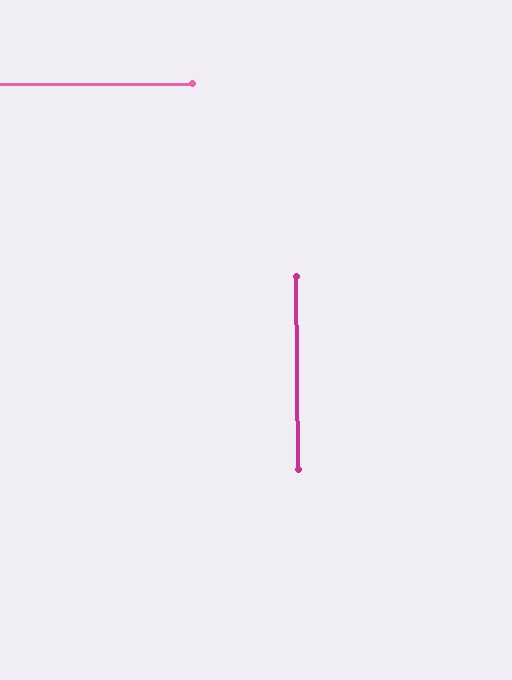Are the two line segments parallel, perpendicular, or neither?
Perpendicular — they meet at approximately 90°.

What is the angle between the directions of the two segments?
Approximately 90 degrees.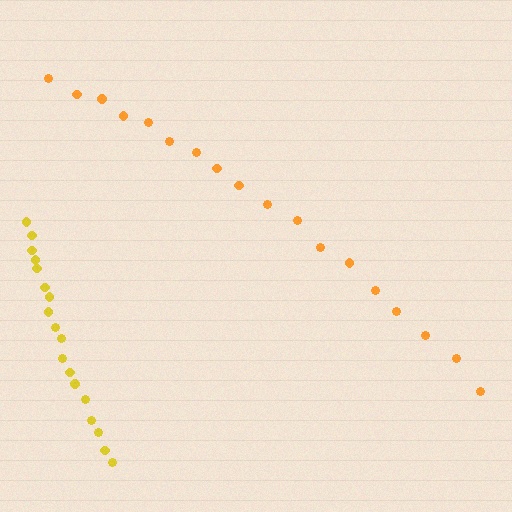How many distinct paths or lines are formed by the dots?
There are 2 distinct paths.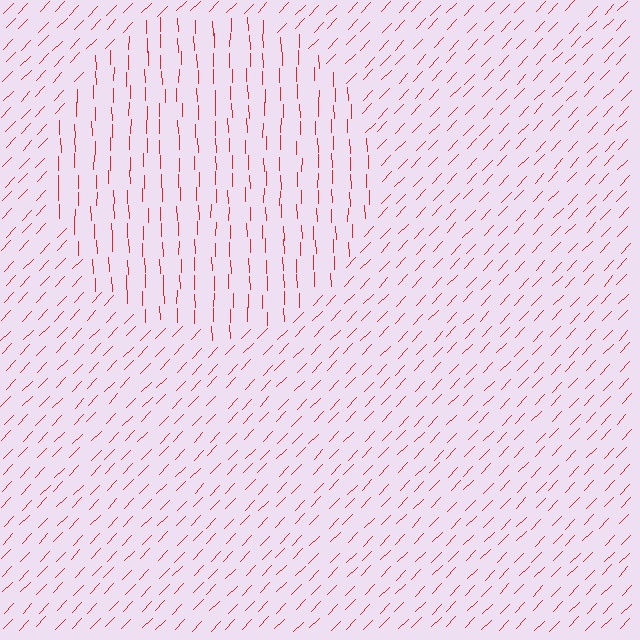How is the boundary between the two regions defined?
The boundary is defined purely by a change in line orientation (approximately 45 degrees difference). All lines are the same color and thickness.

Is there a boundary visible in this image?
Yes, there is a texture boundary formed by a change in line orientation.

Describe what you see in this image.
The image is filled with small red line segments. A circle region in the image has lines oriented differently from the surrounding lines, creating a visible texture boundary.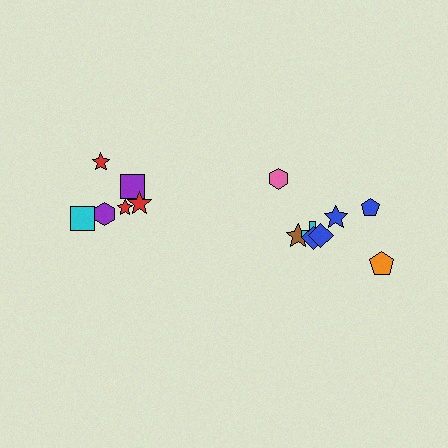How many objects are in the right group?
There are 8 objects.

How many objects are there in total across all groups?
There are 14 objects.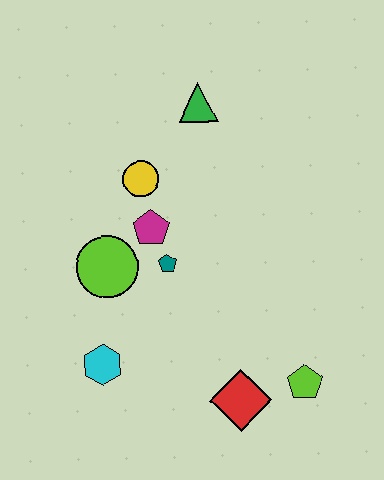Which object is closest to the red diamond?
The lime pentagon is closest to the red diamond.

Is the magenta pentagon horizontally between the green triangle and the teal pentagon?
No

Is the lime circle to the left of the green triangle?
Yes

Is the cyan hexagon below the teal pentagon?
Yes